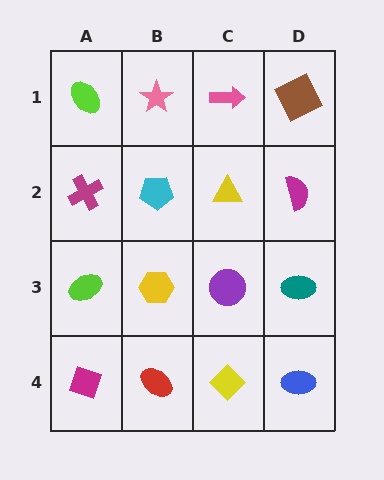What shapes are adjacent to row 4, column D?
A teal ellipse (row 3, column D), a yellow diamond (row 4, column C).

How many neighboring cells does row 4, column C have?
3.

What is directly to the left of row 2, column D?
A yellow triangle.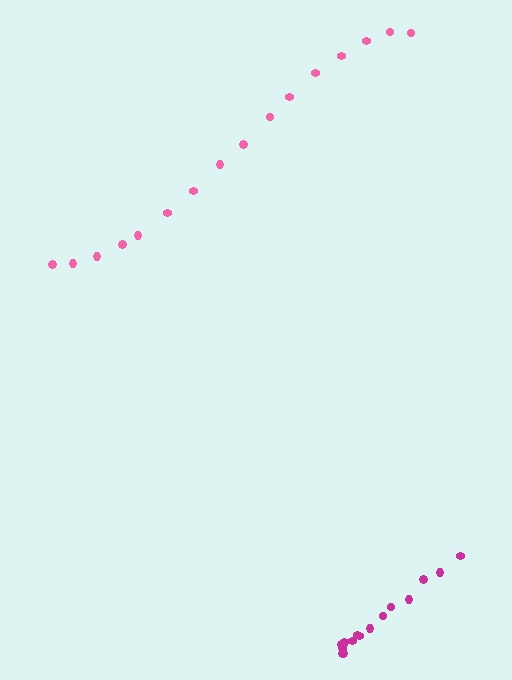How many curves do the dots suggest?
There are 2 distinct paths.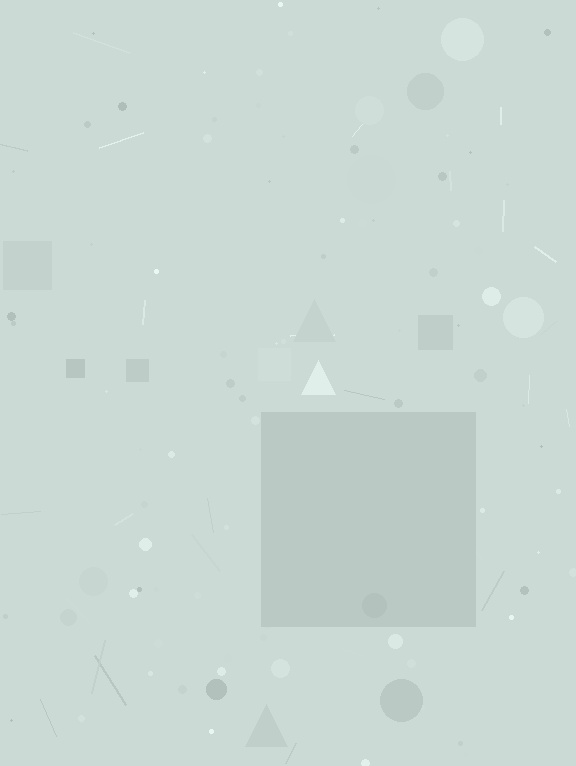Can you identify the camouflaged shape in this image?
The camouflaged shape is a square.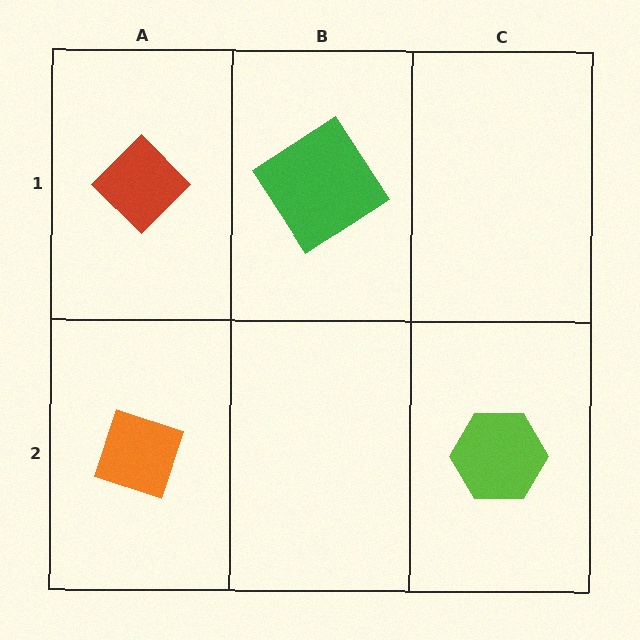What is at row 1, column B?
A green diamond.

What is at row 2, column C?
A lime hexagon.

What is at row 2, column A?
An orange diamond.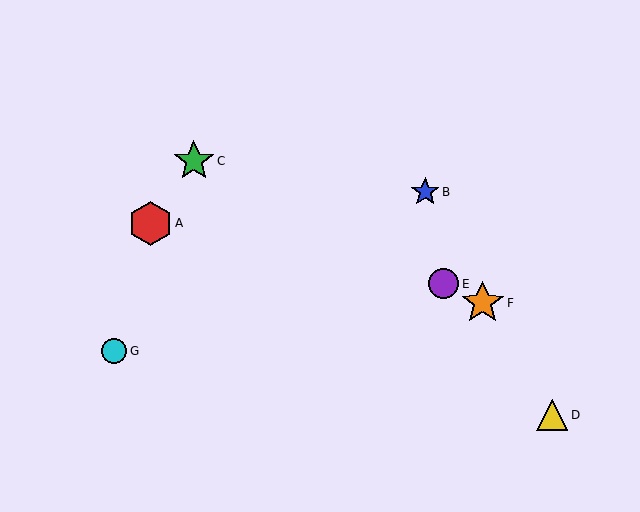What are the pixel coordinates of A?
Object A is at (150, 223).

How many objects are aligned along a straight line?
3 objects (C, E, F) are aligned along a straight line.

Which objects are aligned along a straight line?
Objects C, E, F are aligned along a straight line.